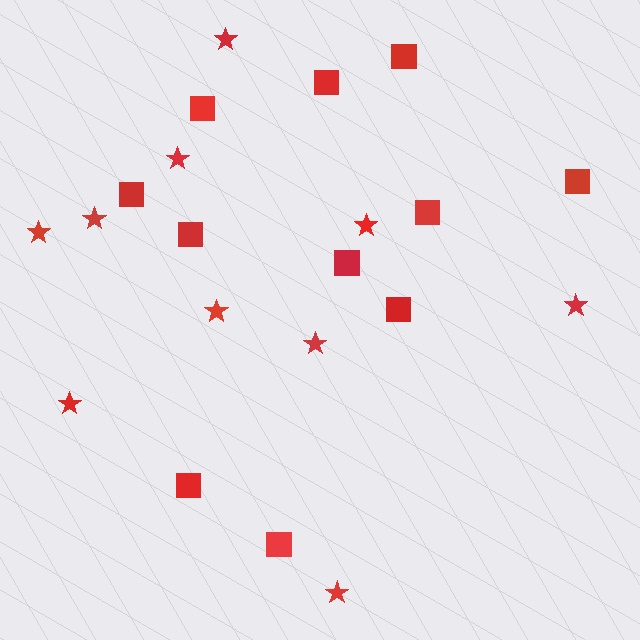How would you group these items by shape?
There are 2 groups: one group of stars (10) and one group of squares (11).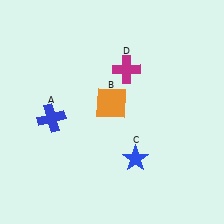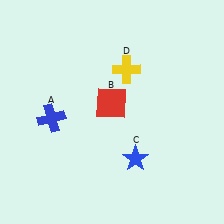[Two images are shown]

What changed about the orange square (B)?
In Image 1, B is orange. In Image 2, it changed to red.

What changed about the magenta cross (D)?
In Image 1, D is magenta. In Image 2, it changed to yellow.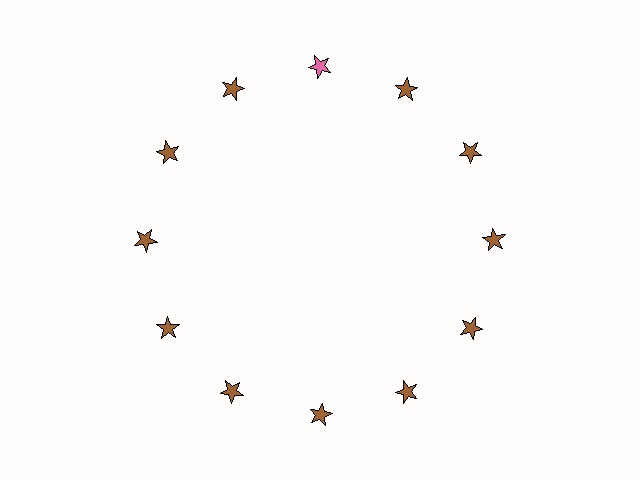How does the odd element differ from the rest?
It has a different color: pink instead of brown.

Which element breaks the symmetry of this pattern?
The pink star at roughly the 12 o'clock position breaks the symmetry. All other shapes are brown stars.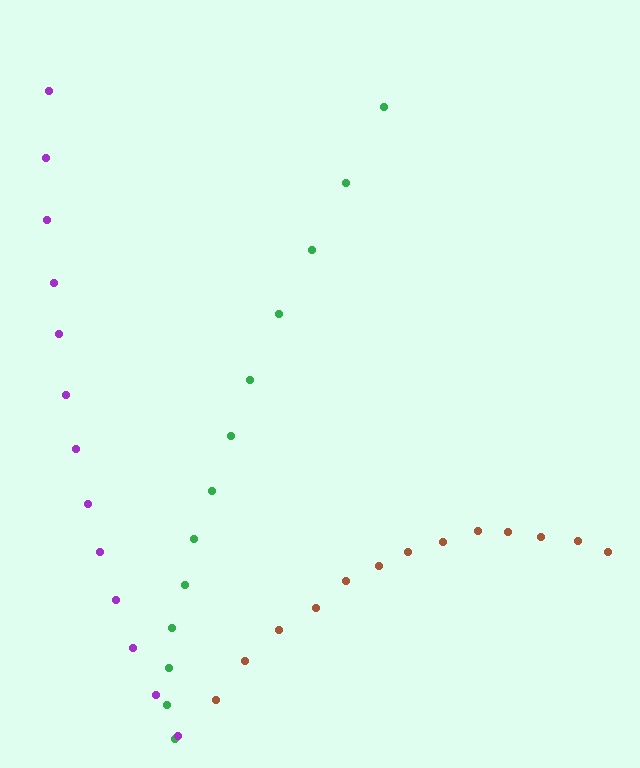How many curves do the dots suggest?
There are 3 distinct paths.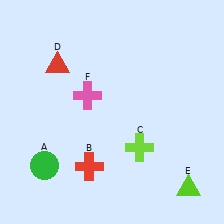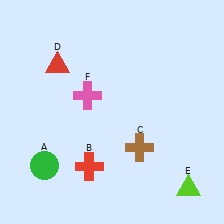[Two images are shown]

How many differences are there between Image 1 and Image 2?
There is 1 difference between the two images.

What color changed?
The cross (C) changed from lime in Image 1 to brown in Image 2.